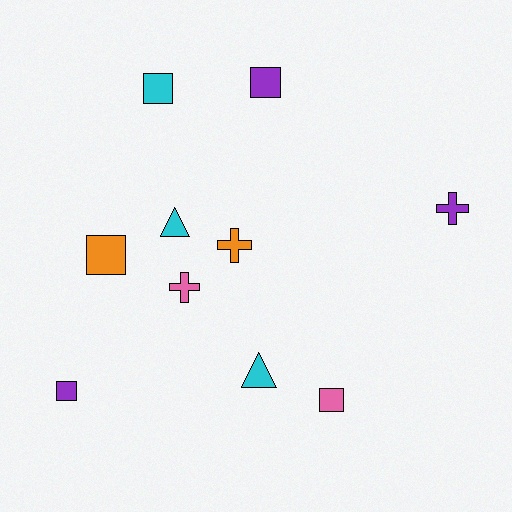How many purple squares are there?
There are 2 purple squares.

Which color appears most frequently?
Purple, with 3 objects.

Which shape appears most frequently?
Square, with 5 objects.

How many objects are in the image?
There are 10 objects.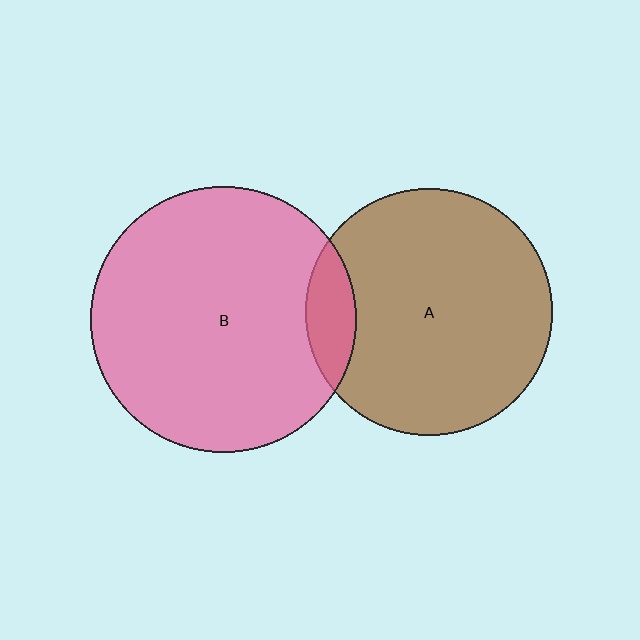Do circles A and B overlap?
Yes.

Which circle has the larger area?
Circle B (pink).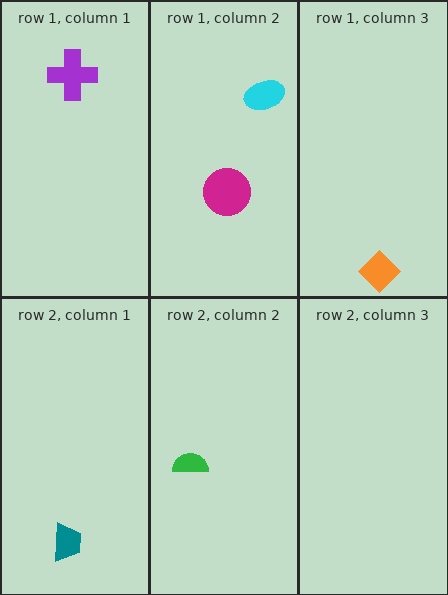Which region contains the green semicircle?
The row 2, column 2 region.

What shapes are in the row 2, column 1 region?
The teal trapezoid.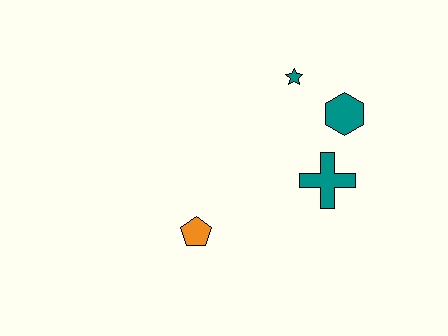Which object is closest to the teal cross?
The teal hexagon is closest to the teal cross.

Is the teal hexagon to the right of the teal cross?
Yes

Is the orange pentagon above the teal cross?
No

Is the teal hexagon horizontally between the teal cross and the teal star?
No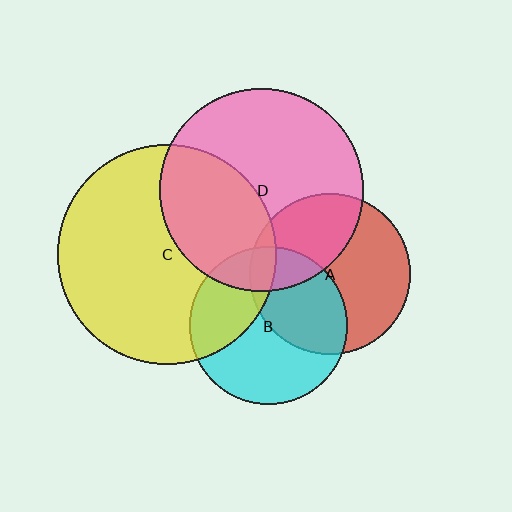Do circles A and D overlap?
Yes.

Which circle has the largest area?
Circle C (yellow).